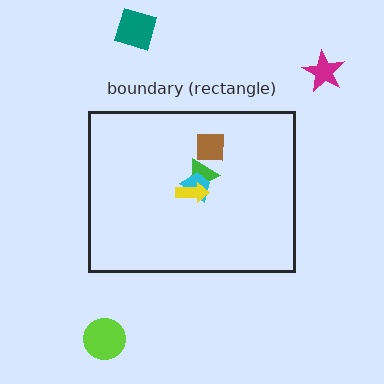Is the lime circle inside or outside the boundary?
Outside.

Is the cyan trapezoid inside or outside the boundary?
Inside.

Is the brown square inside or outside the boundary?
Inside.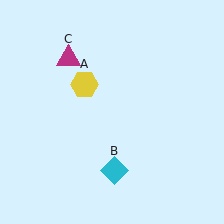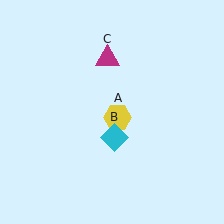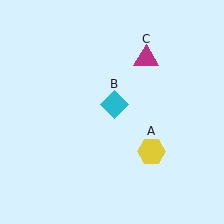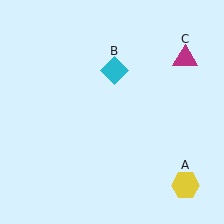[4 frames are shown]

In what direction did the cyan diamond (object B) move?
The cyan diamond (object B) moved up.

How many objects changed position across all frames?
3 objects changed position: yellow hexagon (object A), cyan diamond (object B), magenta triangle (object C).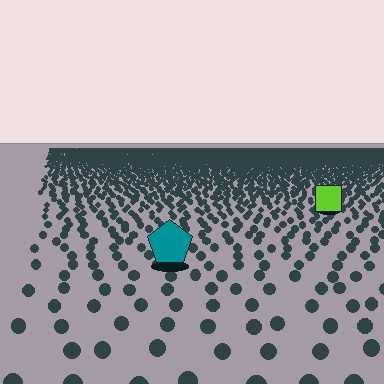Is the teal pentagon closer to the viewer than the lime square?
Yes. The teal pentagon is closer — you can tell from the texture gradient: the ground texture is coarser near it.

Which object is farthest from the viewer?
The lime square is farthest from the viewer. It appears smaller and the ground texture around it is denser.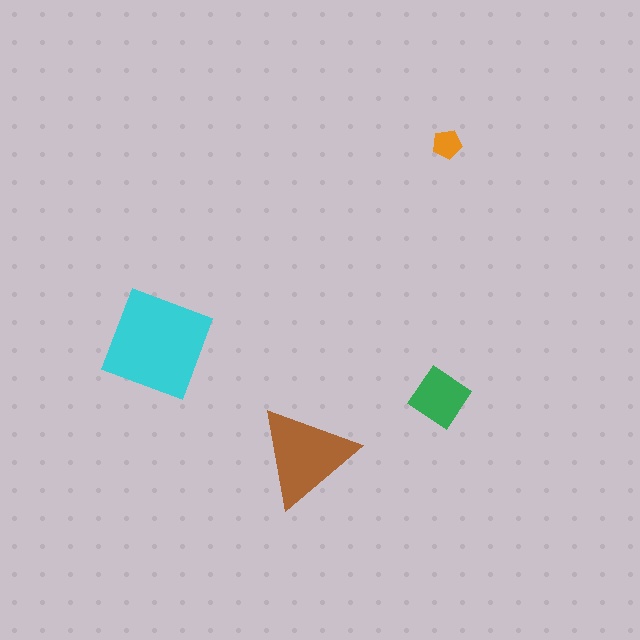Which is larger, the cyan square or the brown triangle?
The cyan square.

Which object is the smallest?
The orange pentagon.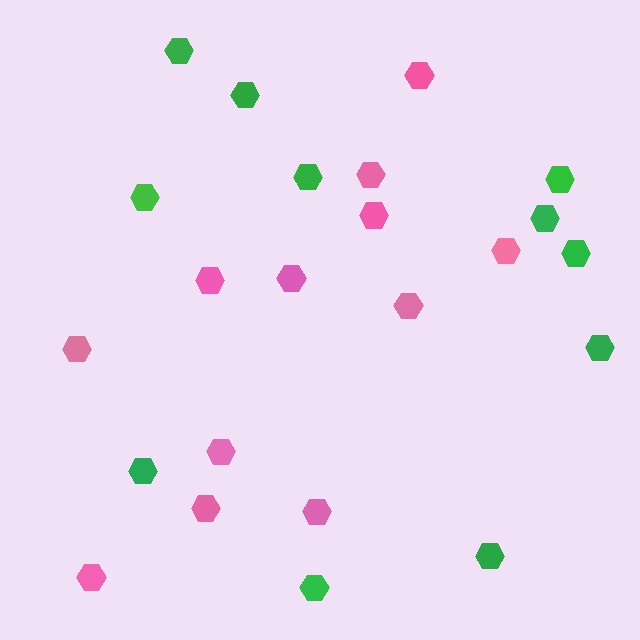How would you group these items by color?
There are 2 groups: one group of pink hexagons (12) and one group of green hexagons (11).